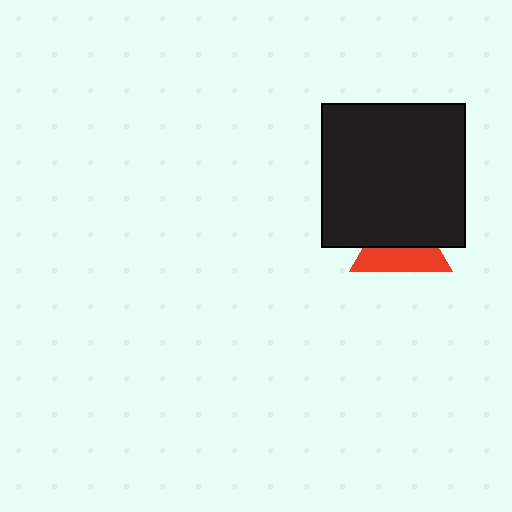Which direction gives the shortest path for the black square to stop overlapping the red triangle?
Moving up gives the shortest separation.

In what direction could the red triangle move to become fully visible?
The red triangle could move down. That would shift it out from behind the black square entirely.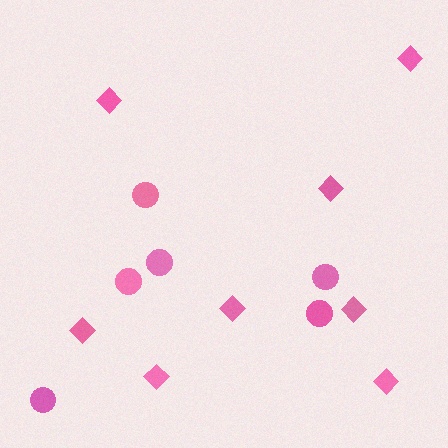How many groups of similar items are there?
There are 2 groups: one group of diamonds (8) and one group of circles (6).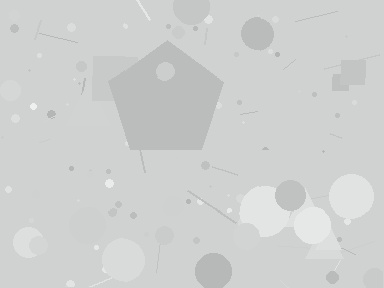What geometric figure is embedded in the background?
A pentagon is embedded in the background.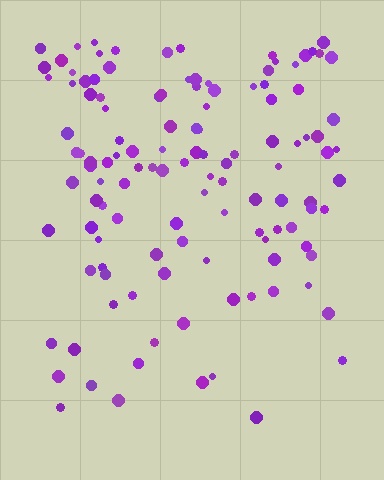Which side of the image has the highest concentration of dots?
The top.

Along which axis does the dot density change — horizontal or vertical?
Vertical.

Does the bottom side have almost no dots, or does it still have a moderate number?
Still a moderate number, just noticeably fewer than the top.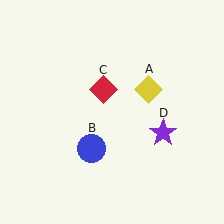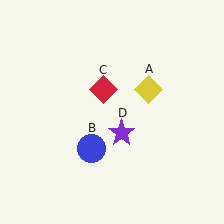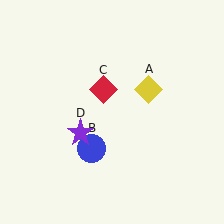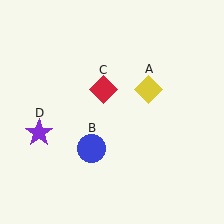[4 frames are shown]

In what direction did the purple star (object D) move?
The purple star (object D) moved left.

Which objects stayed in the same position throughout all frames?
Yellow diamond (object A) and blue circle (object B) and red diamond (object C) remained stationary.